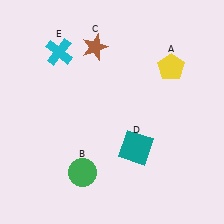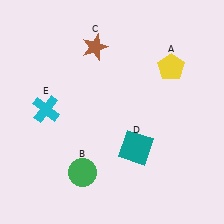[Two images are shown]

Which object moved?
The cyan cross (E) moved down.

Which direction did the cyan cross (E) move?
The cyan cross (E) moved down.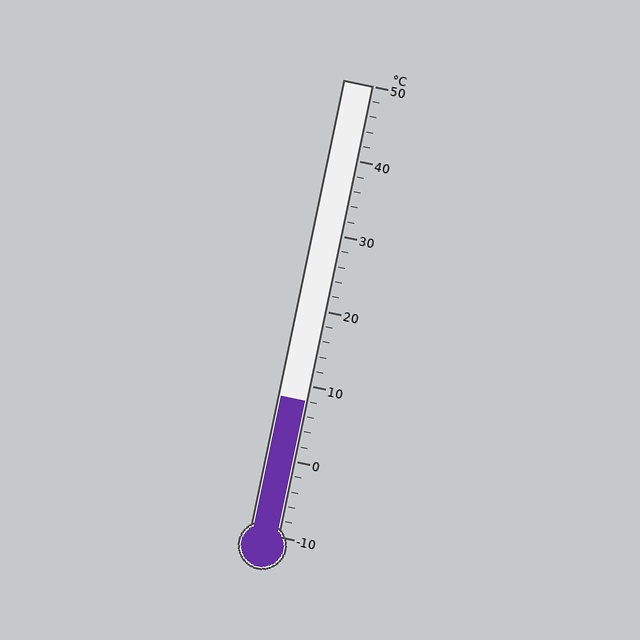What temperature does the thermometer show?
The thermometer shows approximately 8°C.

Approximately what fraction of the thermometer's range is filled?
The thermometer is filled to approximately 30% of its range.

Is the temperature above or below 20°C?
The temperature is below 20°C.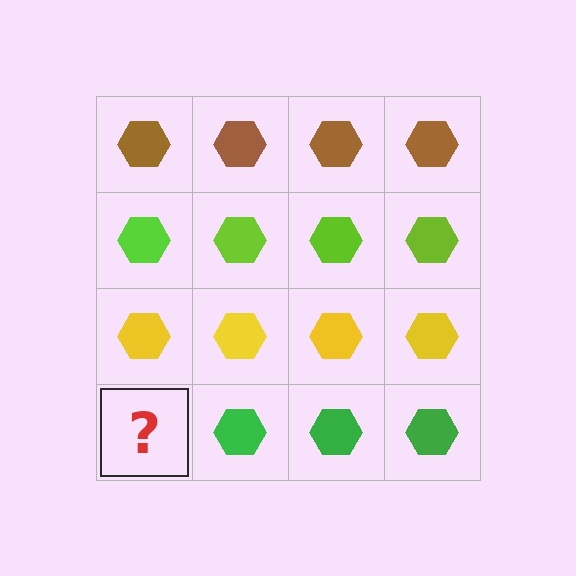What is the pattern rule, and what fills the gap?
The rule is that each row has a consistent color. The gap should be filled with a green hexagon.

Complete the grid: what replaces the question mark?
The question mark should be replaced with a green hexagon.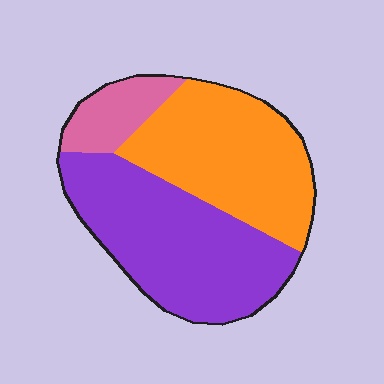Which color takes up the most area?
Purple, at roughly 50%.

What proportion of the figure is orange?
Orange takes up about two fifths (2/5) of the figure.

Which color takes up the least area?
Pink, at roughly 10%.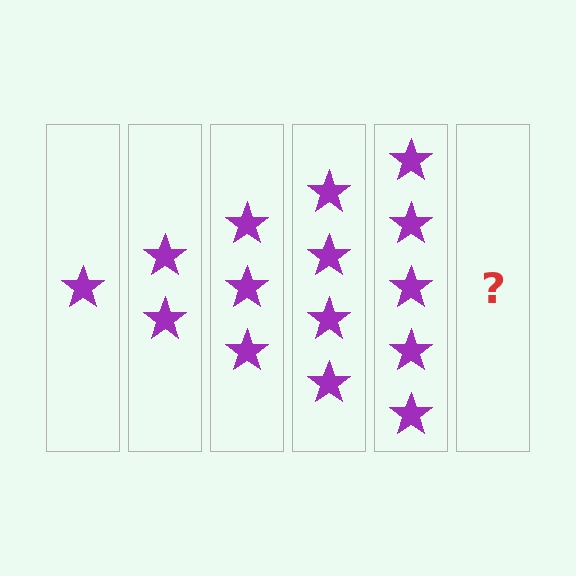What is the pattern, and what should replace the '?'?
The pattern is that each step adds one more star. The '?' should be 6 stars.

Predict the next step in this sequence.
The next step is 6 stars.